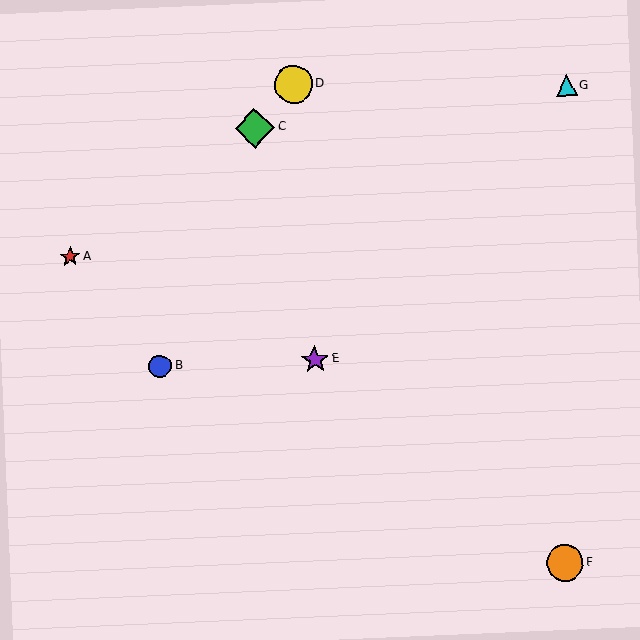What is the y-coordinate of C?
Object C is at y≈128.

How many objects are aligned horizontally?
2 objects (B, E) are aligned horizontally.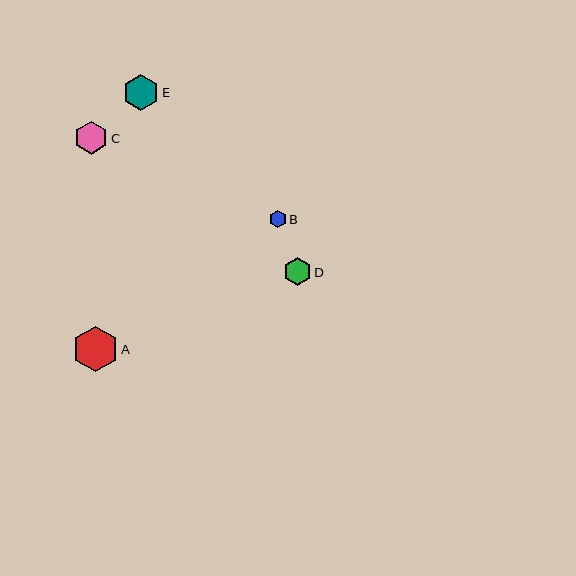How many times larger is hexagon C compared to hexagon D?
Hexagon C is approximately 1.2 times the size of hexagon D.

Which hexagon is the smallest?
Hexagon B is the smallest with a size of approximately 17 pixels.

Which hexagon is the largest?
Hexagon A is the largest with a size of approximately 46 pixels.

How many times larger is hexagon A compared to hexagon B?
Hexagon A is approximately 2.7 times the size of hexagon B.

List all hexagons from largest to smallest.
From largest to smallest: A, E, C, D, B.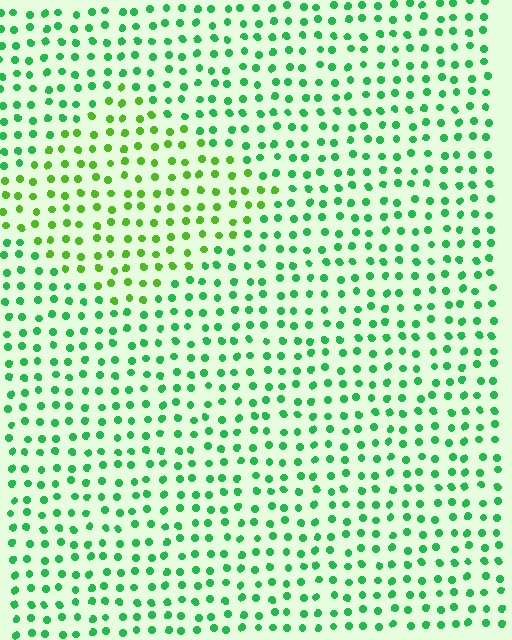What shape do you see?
I see a diamond.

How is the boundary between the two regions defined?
The boundary is defined purely by a slight shift in hue (about 33 degrees). Spacing, size, and orientation are identical on both sides.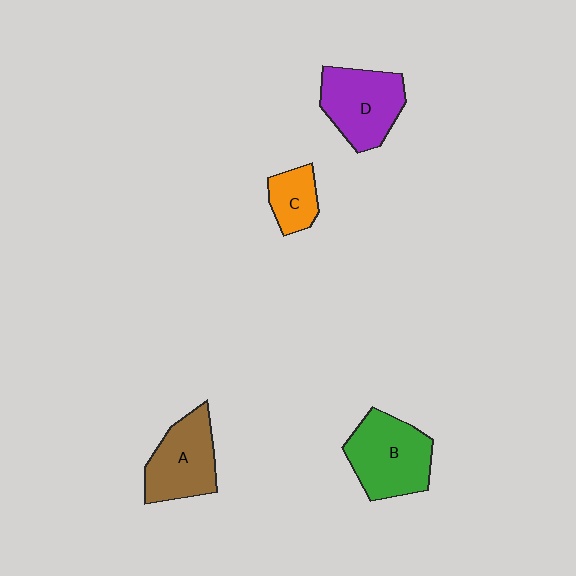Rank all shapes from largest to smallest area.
From largest to smallest: B (green), D (purple), A (brown), C (orange).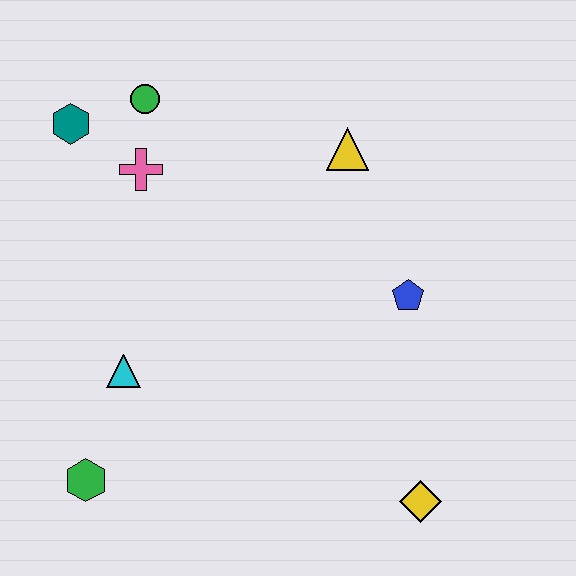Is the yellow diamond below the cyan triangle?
Yes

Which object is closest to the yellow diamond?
The blue pentagon is closest to the yellow diamond.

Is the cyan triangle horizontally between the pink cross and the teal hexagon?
Yes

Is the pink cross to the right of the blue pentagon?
No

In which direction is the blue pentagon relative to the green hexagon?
The blue pentagon is to the right of the green hexagon.